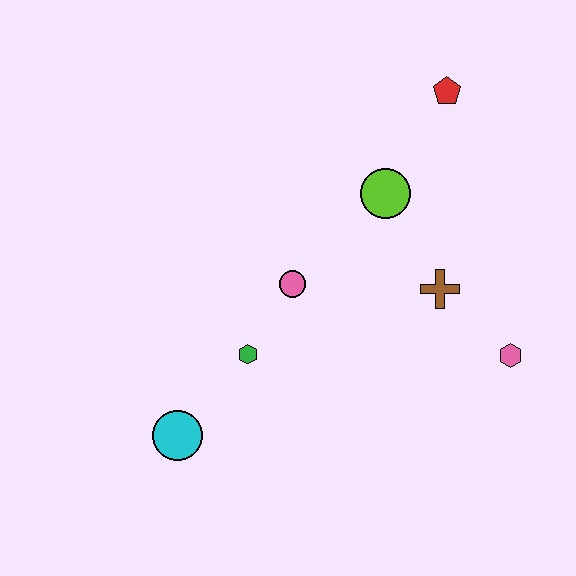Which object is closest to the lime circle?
The brown cross is closest to the lime circle.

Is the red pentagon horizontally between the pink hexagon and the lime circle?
Yes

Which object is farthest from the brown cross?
The cyan circle is farthest from the brown cross.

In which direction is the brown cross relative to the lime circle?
The brown cross is below the lime circle.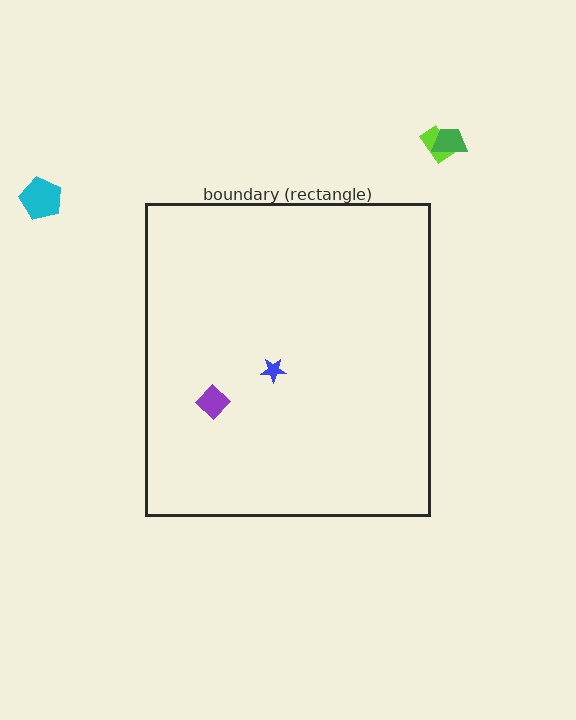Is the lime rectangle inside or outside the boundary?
Outside.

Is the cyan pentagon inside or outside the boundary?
Outside.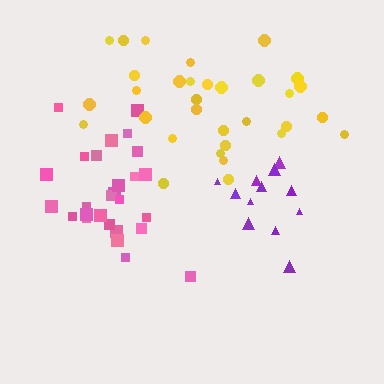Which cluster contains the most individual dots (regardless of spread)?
Yellow (32).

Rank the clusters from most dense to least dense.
pink, purple, yellow.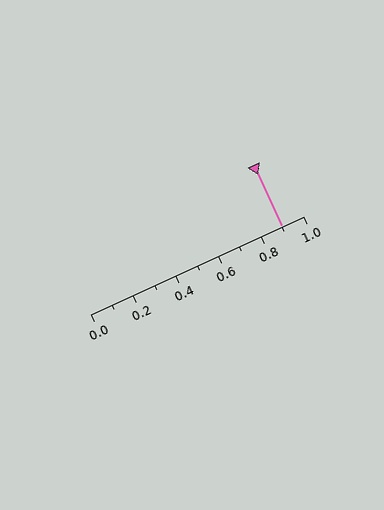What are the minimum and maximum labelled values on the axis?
The axis runs from 0.0 to 1.0.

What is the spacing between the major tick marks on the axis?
The major ticks are spaced 0.2 apart.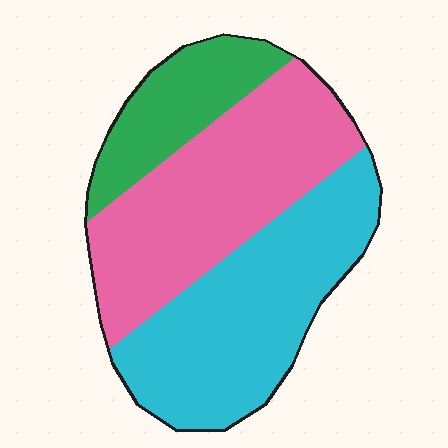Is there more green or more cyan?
Cyan.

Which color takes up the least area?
Green, at roughly 20%.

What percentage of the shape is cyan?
Cyan covers around 40% of the shape.